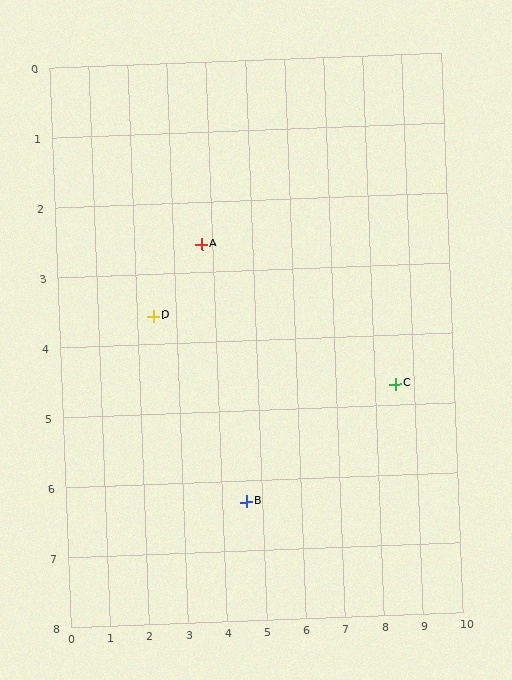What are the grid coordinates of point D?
Point D is at approximately (2.4, 3.6).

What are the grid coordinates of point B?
Point B is at approximately (4.6, 6.3).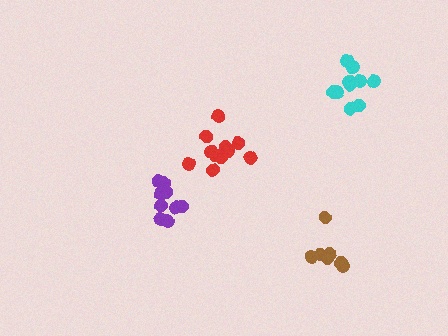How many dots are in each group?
Group 1: 11 dots, Group 2: 12 dots, Group 3: 7 dots, Group 4: 10 dots (40 total).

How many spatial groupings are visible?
There are 4 spatial groupings.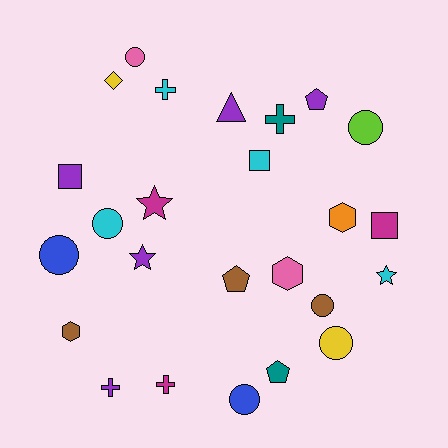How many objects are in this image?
There are 25 objects.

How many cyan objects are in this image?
There are 4 cyan objects.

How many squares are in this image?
There are 3 squares.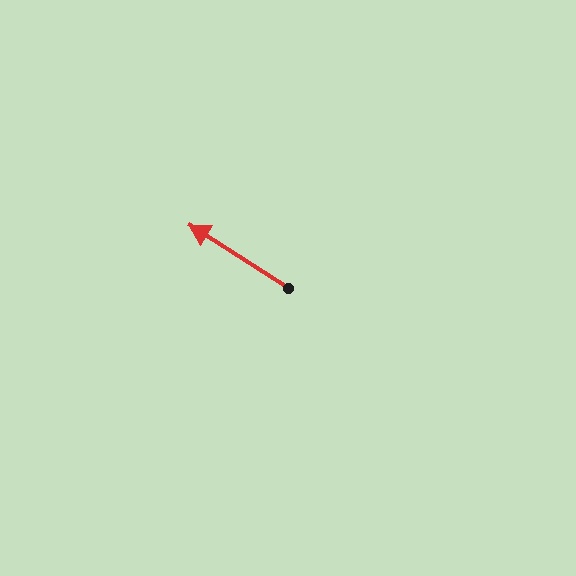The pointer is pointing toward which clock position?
Roughly 10 o'clock.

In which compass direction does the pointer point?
Northwest.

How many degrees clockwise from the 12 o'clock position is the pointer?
Approximately 303 degrees.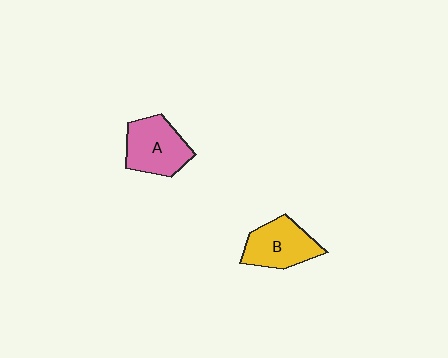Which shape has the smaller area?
Shape B (yellow).